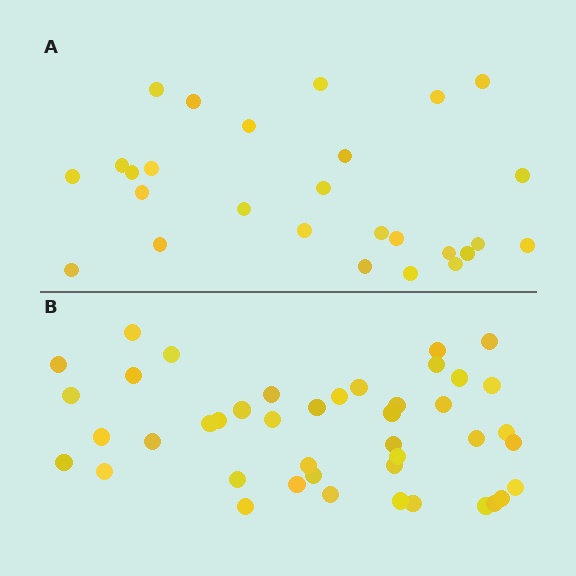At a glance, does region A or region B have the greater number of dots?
Region B (the bottom region) has more dots.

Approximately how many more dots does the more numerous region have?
Region B has approximately 15 more dots than region A.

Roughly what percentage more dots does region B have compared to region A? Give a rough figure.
About 60% more.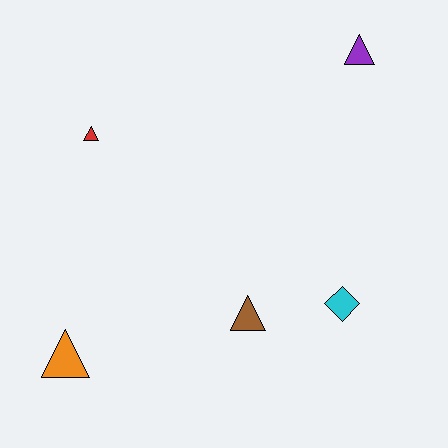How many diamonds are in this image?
There is 1 diamond.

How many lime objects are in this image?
There are no lime objects.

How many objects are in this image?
There are 5 objects.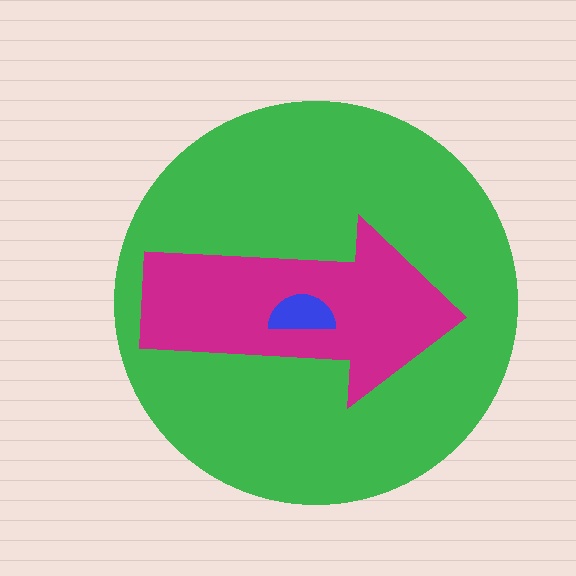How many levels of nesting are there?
3.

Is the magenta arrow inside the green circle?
Yes.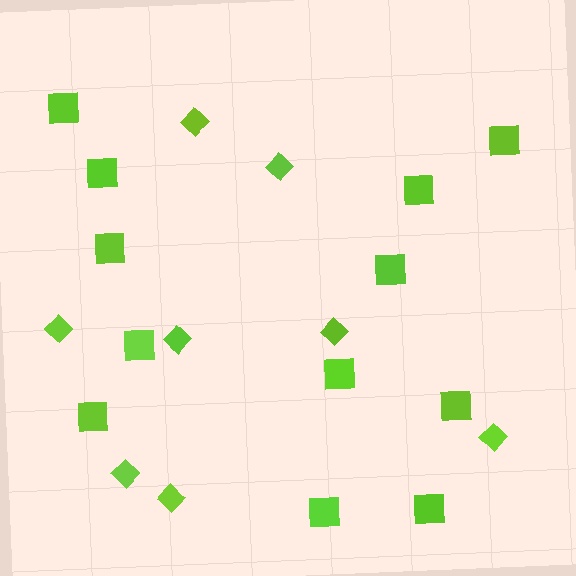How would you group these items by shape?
There are 2 groups: one group of diamonds (8) and one group of squares (12).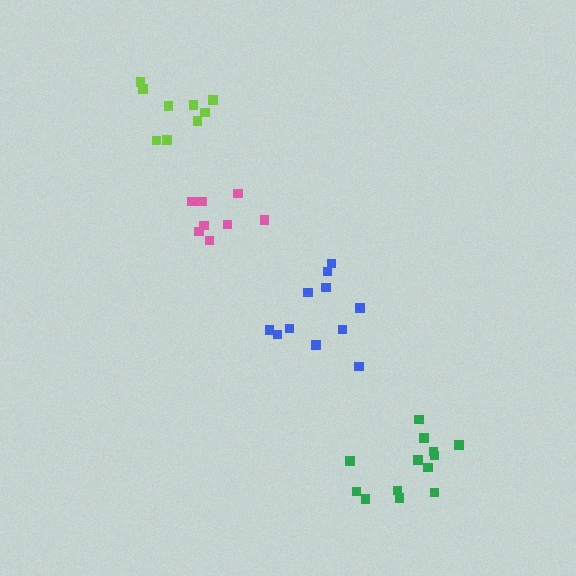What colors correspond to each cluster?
The clusters are colored: lime, pink, green, blue.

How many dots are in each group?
Group 1: 9 dots, Group 2: 8 dots, Group 3: 13 dots, Group 4: 11 dots (41 total).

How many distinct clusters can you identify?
There are 4 distinct clusters.